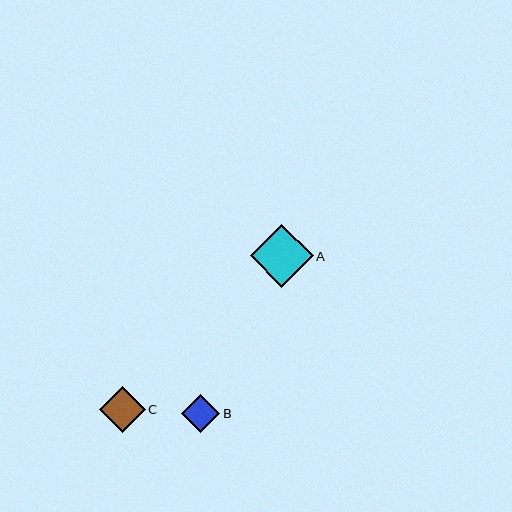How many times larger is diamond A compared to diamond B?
Diamond A is approximately 1.7 times the size of diamond B.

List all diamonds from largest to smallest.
From largest to smallest: A, C, B.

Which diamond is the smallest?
Diamond B is the smallest with a size of approximately 38 pixels.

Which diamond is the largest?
Diamond A is the largest with a size of approximately 63 pixels.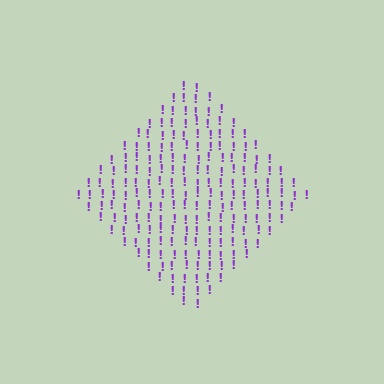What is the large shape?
The large shape is a diamond.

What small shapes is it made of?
It is made of small exclamation marks.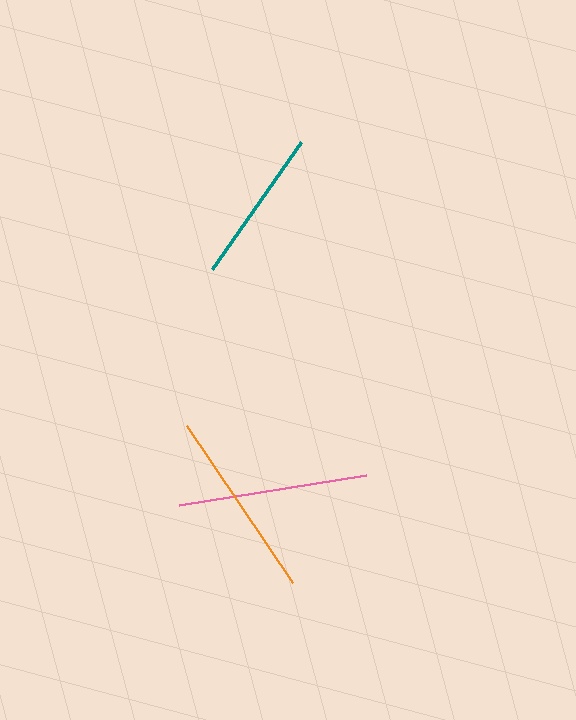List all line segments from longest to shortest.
From longest to shortest: pink, orange, teal.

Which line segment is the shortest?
The teal line is the shortest at approximately 155 pixels.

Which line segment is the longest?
The pink line is the longest at approximately 190 pixels.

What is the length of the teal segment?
The teal segment is approximately 155 pixels long.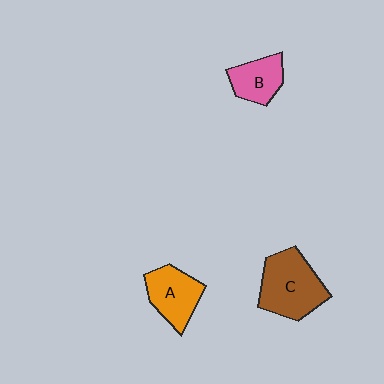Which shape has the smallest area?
Shape B (pink).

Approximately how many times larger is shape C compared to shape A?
Approximately 1.4 times.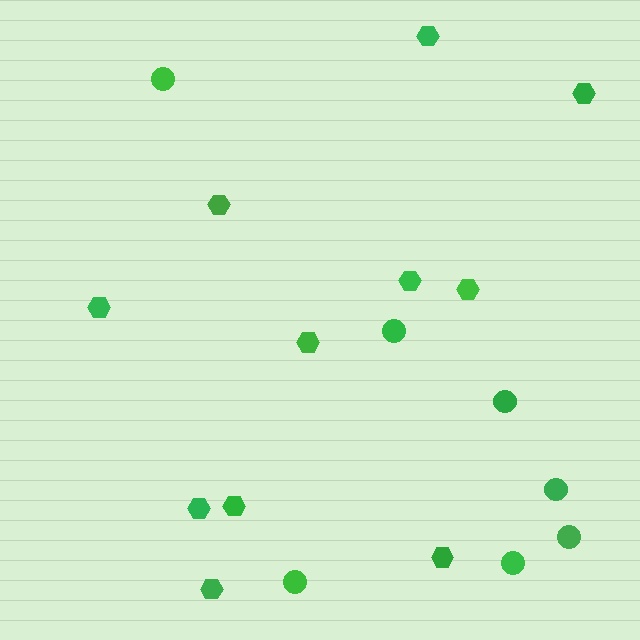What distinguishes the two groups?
There are 2 groups: one group of circles (7) and one group of hexagons (11).